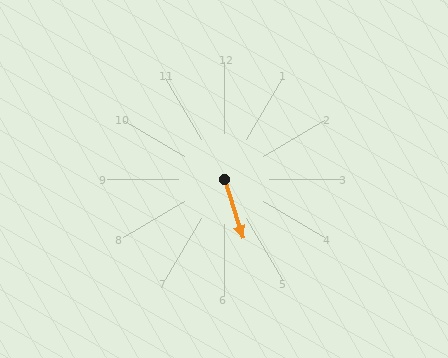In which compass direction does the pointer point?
South.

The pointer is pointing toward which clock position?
Roughly 5 o'clock.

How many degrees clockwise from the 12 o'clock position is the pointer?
Approximately 163 degrees.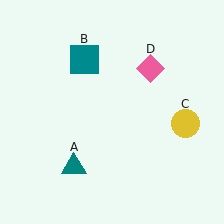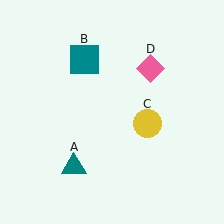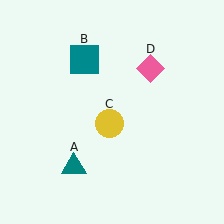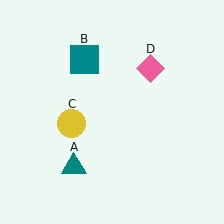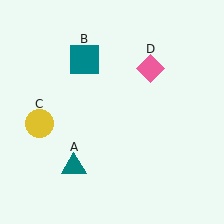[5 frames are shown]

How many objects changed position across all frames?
1 object changed position: yellow circle (object C).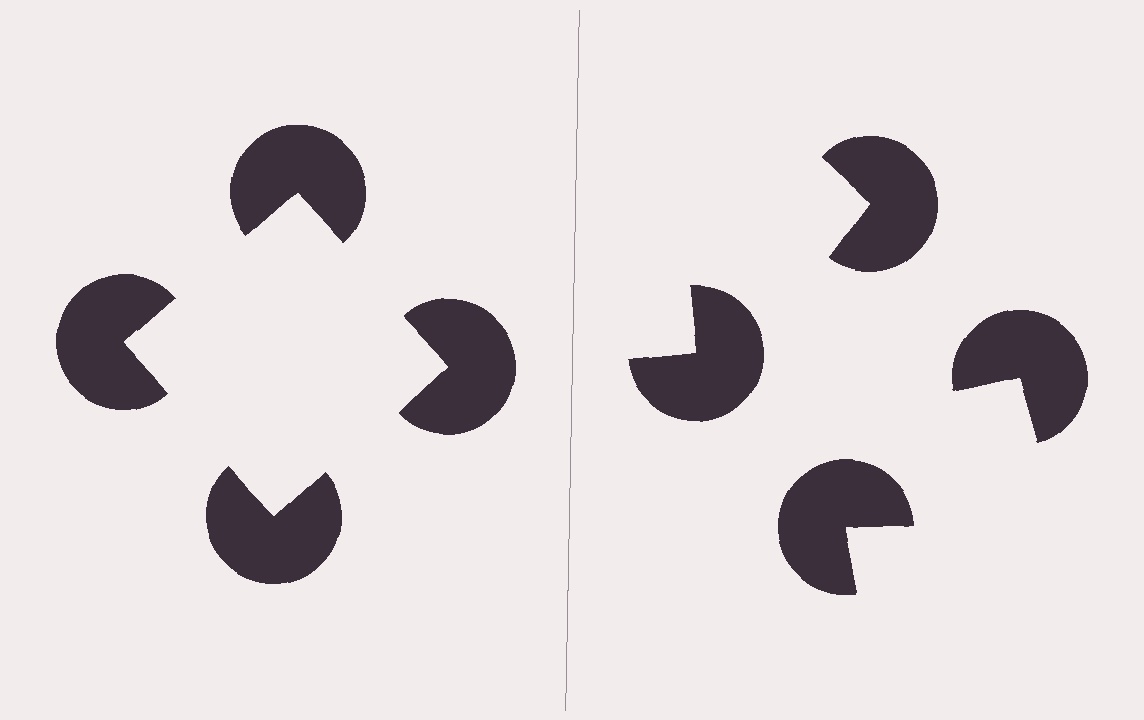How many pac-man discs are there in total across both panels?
8 — 4 on each side.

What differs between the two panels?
The pac-man discs are positioned identically on both sides; only the wedge orientations differ. On the left they align to a square; on the right they are misaligned.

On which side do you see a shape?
An illusory square appears on the left side. On the right side the wedge cuts are rotated, so no coherent shape forms.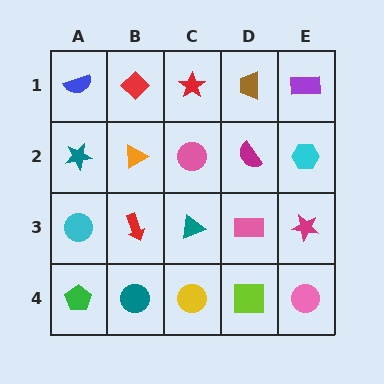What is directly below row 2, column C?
A teal triangle.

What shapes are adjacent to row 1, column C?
A pink circle (row 2, column C), a red diamond (row 1, column B), a brown trapezoid (row 1, column D).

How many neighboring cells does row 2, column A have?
3.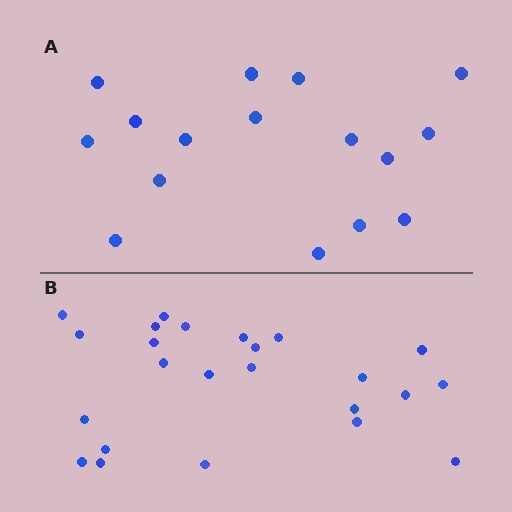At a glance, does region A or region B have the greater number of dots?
Region B (the bottom region) has more dots.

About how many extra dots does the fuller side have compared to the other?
Region B has roughly 8 or so more dots than region A.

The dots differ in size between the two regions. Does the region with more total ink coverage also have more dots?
No. Region A has more total ink coverage because its dots are larger, but region B actually contains more individual dots. Total area can be misleading — the number of items is what matters here.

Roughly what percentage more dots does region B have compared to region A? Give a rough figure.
About 50% more.